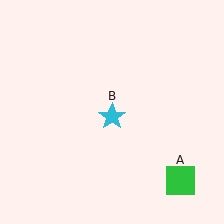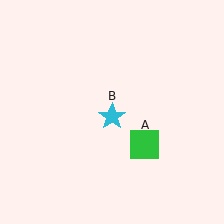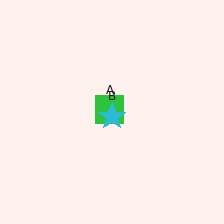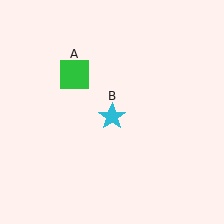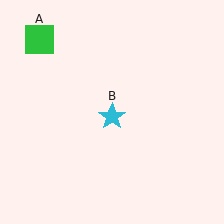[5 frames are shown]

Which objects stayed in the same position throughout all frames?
Cyan star (object B) remained stationary.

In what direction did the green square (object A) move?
The green square (object A) moved up and to the left.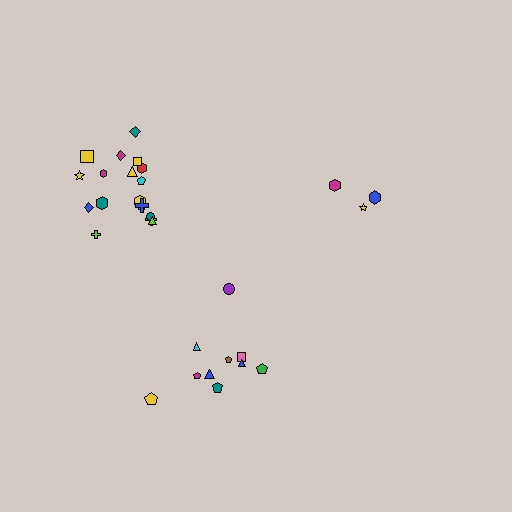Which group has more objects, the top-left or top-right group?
The top-left group.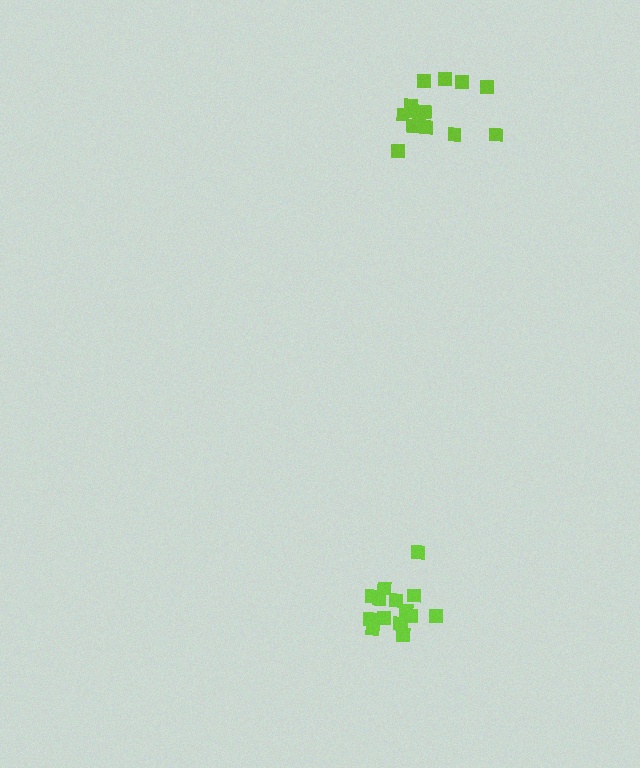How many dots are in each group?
Group 1: 14 dots, Group 2: 16 dots (30 total).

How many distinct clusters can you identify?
There are 2 distinct clusters.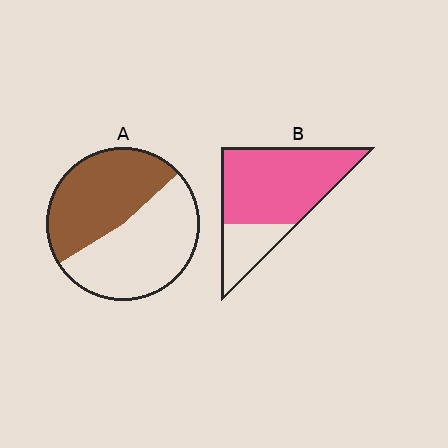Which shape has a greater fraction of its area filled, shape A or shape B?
Shape B.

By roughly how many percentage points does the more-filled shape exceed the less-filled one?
By roughly 30 percentage points (B over A).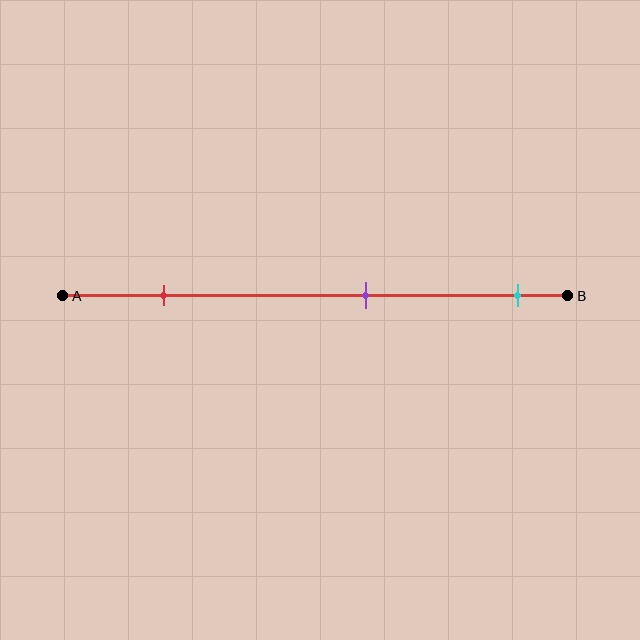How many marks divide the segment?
There are 3 marks dividing the segment.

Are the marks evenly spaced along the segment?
Yes, the marks are approximately evenly spaced.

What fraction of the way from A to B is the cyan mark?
The cyan mark is approximately 90% (0.9) of the way from A to B.